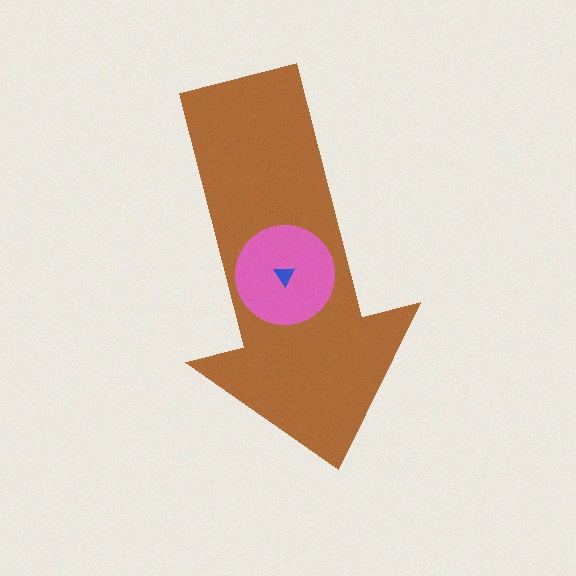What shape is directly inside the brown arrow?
The pink circle.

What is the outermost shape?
The brown arrow.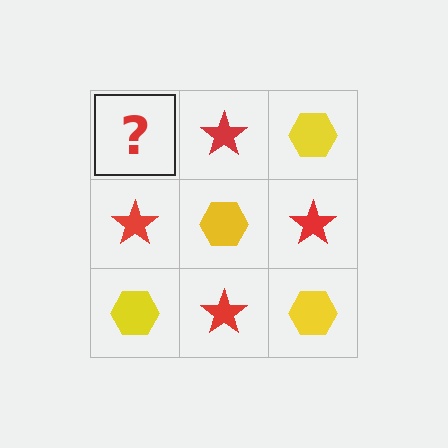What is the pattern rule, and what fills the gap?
The rule is that it alternates yellow hexagon and red star in a checkerboard pattern. The gap should be filled with a yellow hexagon.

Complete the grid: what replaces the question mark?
The question mark should be replaced with a yellow hexagon.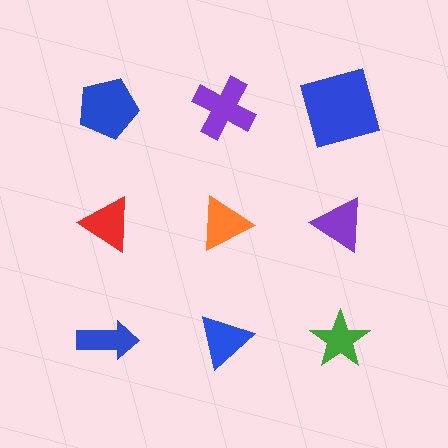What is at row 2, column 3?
A purple triangle.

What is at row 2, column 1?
A red triangle.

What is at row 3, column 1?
A blue arrow.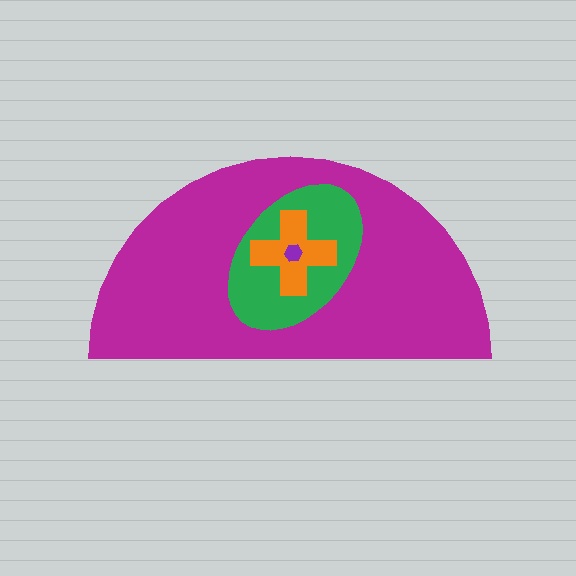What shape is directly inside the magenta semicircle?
The green ellipse.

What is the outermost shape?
The magenta semicircle.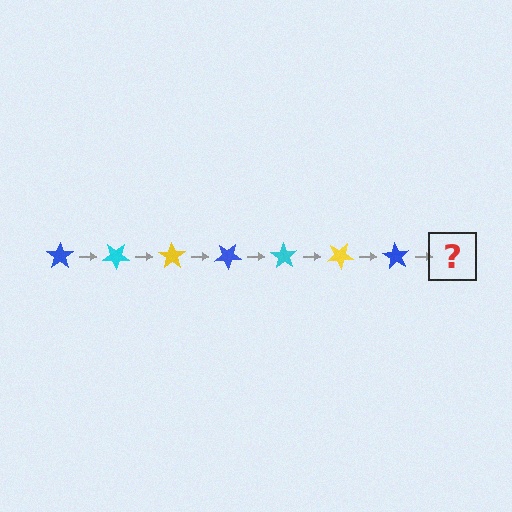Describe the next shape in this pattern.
It should be a cyan star, rotated 245 degrees from the start.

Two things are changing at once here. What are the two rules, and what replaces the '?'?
The two rules are that it rotates 35 degrees each step and the color cycles through blue, cyan, and yellow. The '?' should be a cyan star, rotated 245 degrees from the start.